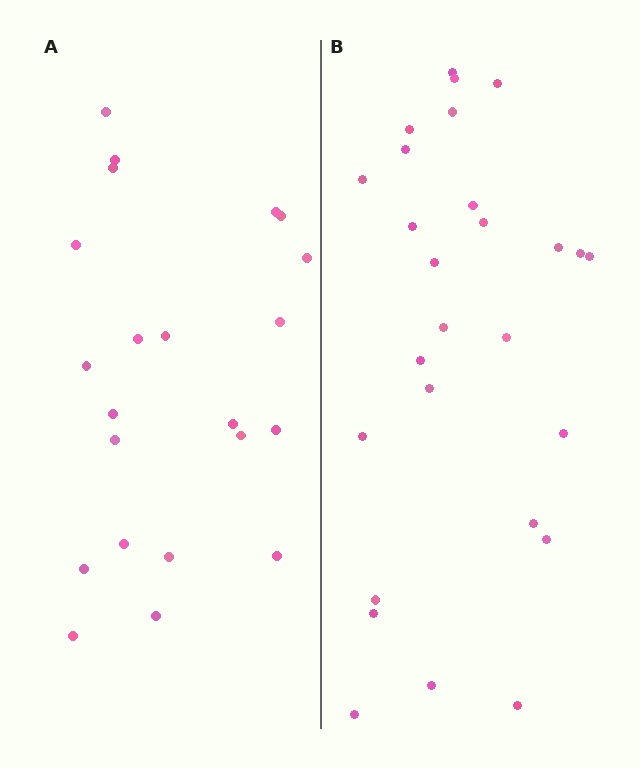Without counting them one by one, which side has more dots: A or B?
Region B (the right region) has more dots.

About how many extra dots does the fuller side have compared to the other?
Region B has about 5 more dots than region A.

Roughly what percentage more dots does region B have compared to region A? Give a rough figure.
About 25% more.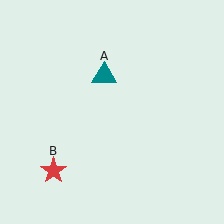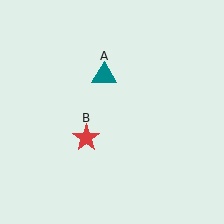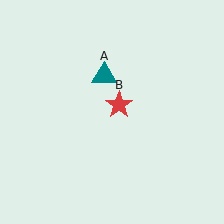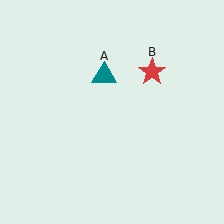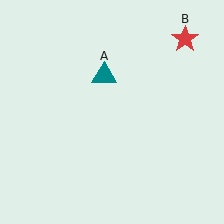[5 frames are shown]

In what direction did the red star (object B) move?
The red star (object B) moved up and to the right.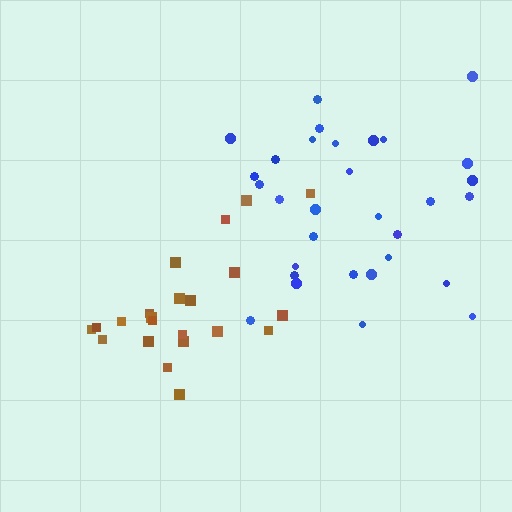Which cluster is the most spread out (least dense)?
Brown.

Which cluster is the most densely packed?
Blue.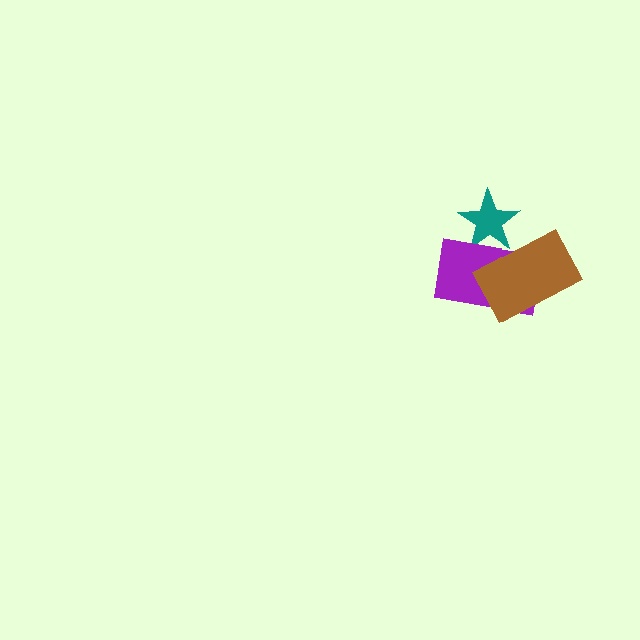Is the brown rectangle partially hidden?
No, no other shape covers it.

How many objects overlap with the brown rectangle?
2 objects overlap with the brown rectangle.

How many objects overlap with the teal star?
2 objects overlap with the teal star.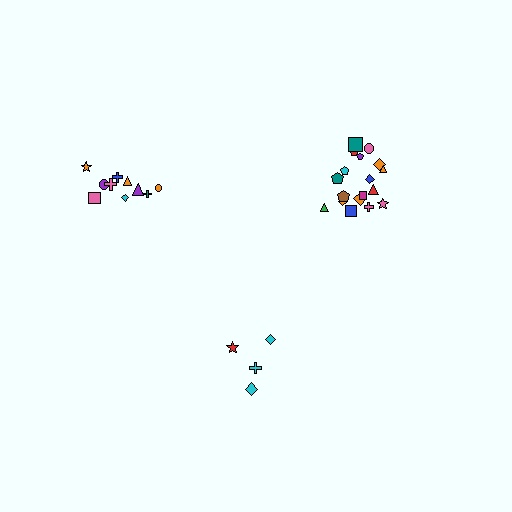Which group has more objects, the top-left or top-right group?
The top-right group.